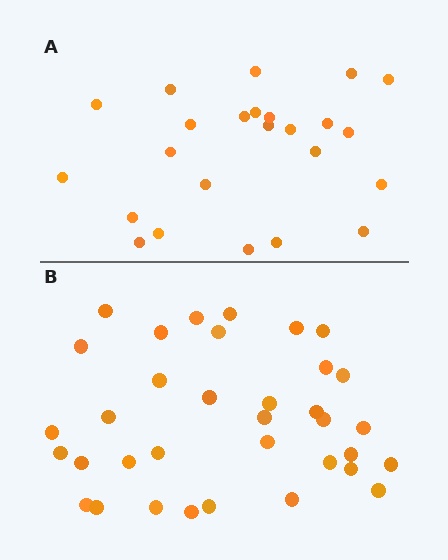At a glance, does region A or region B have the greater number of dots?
Region B (the bottom region) has more dots.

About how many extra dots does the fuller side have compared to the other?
Region B has roughly 12 or so more dots than region A.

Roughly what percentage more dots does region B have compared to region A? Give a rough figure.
About 45% more.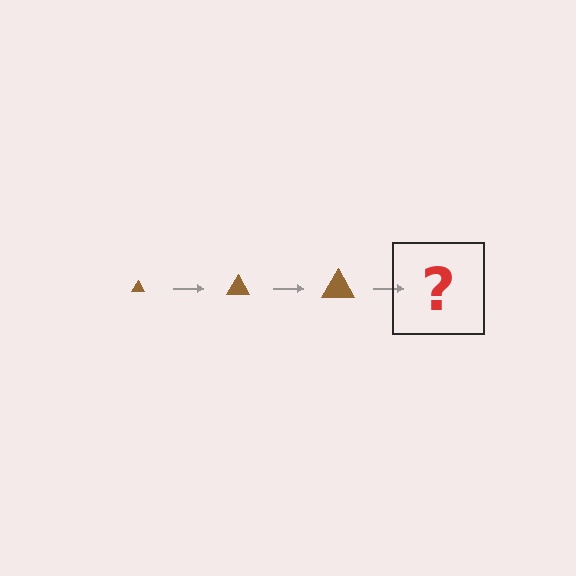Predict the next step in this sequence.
The next step is a brown triangle, larger than the previous one.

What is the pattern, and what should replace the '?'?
The pattern is that the triangle gets progressively larger each step. The '?' should be a brown triangle, larger than the previous one.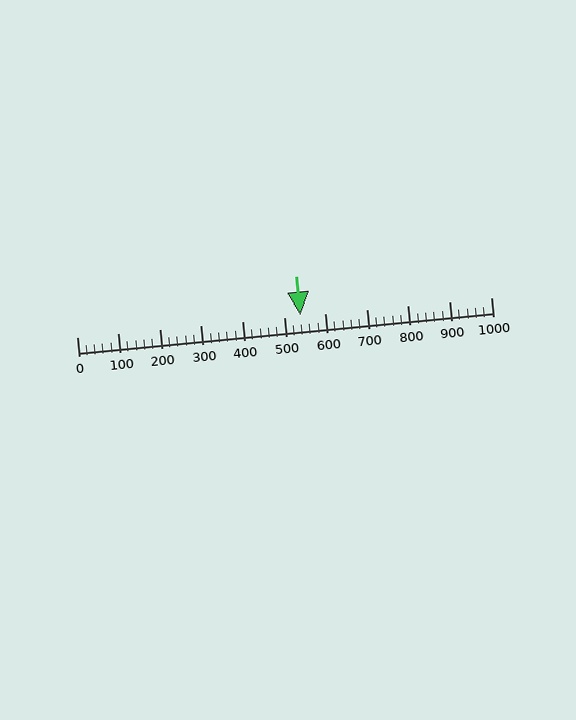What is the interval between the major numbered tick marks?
The major tick marks are spaced 100 units apart.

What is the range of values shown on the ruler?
The ruler shows values from 0 to 1000.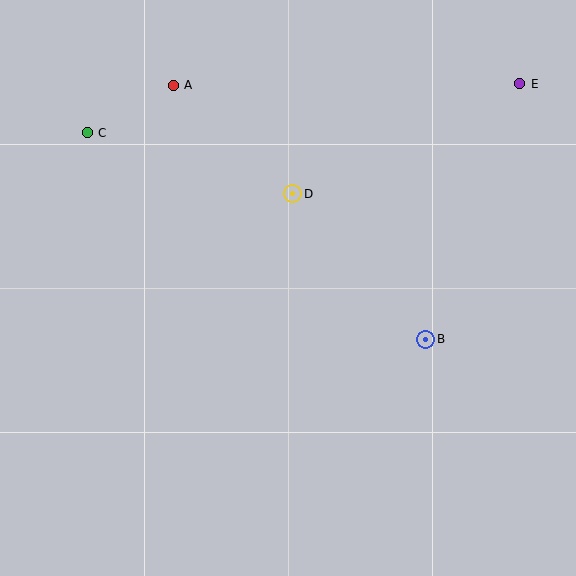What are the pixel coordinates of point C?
Point C is at (87, 133).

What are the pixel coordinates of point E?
Point E is at (520, 84).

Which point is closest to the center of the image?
Point D at (293, 194) is closest to the center.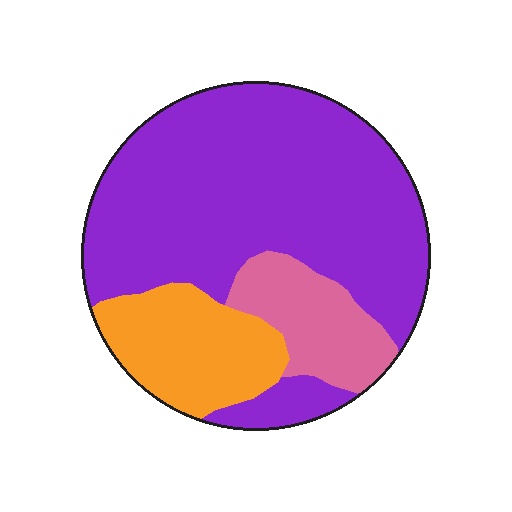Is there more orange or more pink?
Orange.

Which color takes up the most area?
Purple, at roughly 70%.